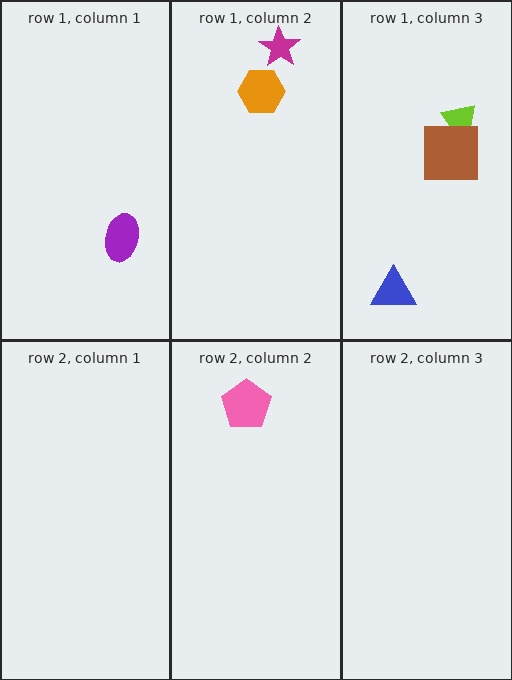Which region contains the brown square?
The row 1, column 3 region.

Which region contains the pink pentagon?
The row 2, column 2 region.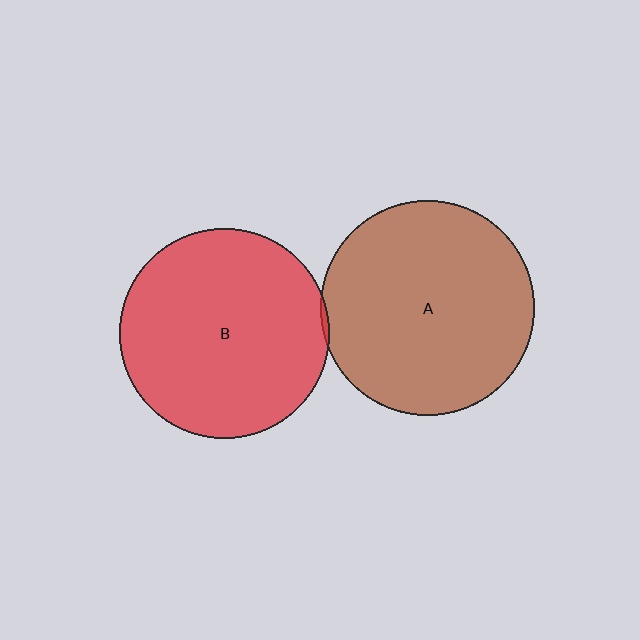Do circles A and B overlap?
Yes.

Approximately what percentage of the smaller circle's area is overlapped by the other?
Approximately 5%.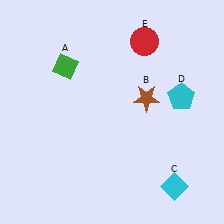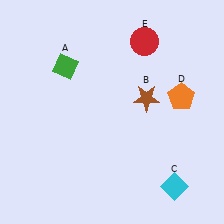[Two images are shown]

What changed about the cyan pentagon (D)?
In Image 1, D is cyan. In Image 2, it changed to orange.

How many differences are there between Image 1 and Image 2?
There is 1 difference between the two images.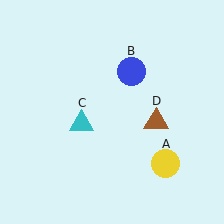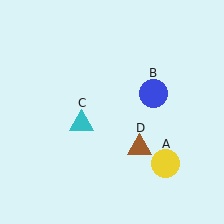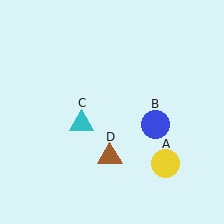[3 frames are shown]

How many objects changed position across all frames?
2 objects changed position: blue circle (object B), brown triangle (object D).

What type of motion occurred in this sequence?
The blue circle (object B), brown triangle (object D) rotated clockwise around the center of the scene.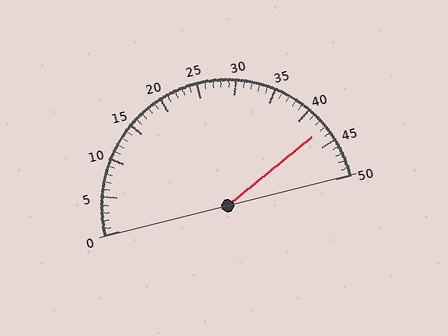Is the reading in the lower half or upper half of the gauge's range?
The reading is in the upper half of the range (0 to 50).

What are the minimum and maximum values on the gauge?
The gauge ranges from 0 to 50.